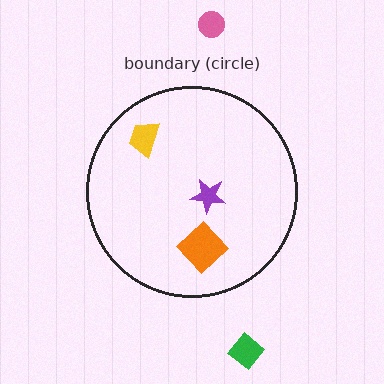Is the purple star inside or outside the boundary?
Inside.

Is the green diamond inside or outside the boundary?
Outside.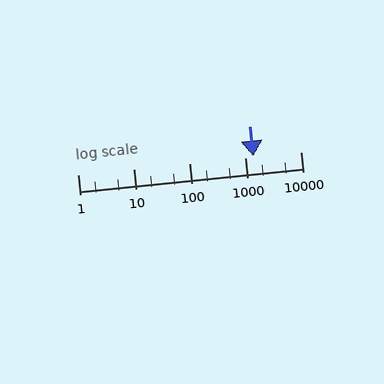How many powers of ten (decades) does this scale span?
The scale spans 4 decades, from 1 to 10000.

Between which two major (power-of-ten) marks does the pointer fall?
The pointer is between 1000 and 10000.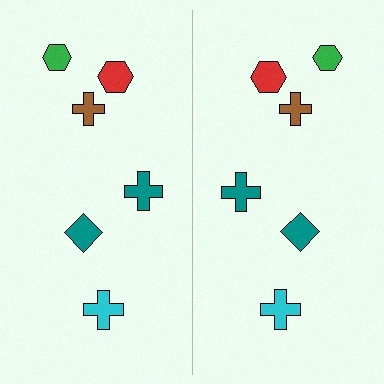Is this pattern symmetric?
Yes, this pattern has bilateral (reflection) symmetry.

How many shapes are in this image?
There are 12 shapes in this image.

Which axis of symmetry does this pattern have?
The pattern has a vertical axis of symmetry running through the center of the image.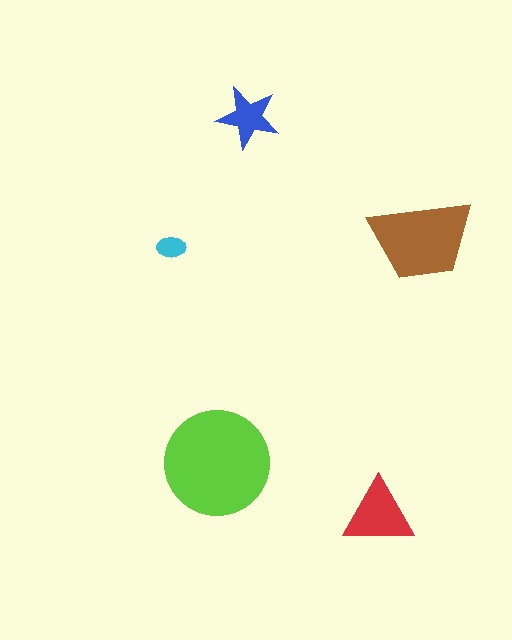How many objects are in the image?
There are 5 objects in the image.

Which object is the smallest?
The cyan ellipse.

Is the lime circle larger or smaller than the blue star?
Larger.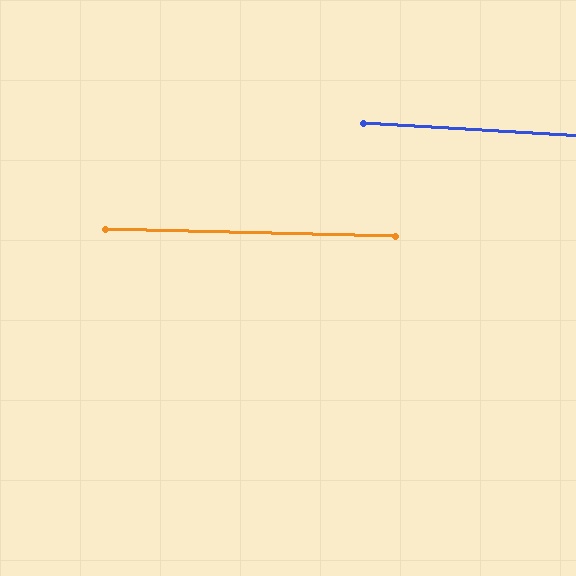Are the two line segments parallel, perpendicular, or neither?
Parallel — their directions differ by only 1.8°.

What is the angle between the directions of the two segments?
Approximately 2 degrees.